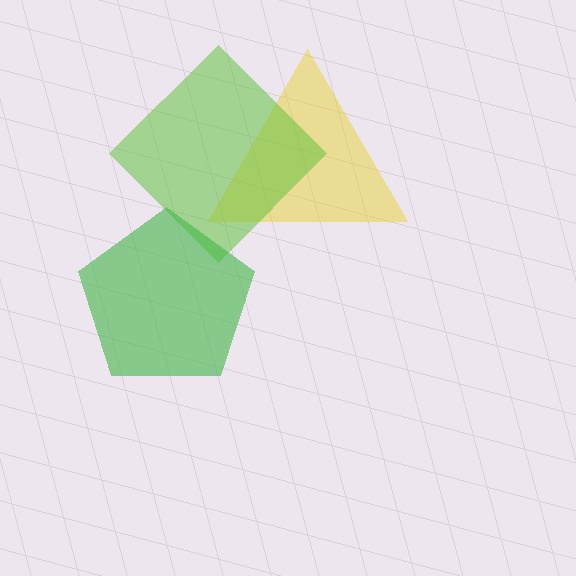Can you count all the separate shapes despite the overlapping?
Yes, there are 3 separate shapes.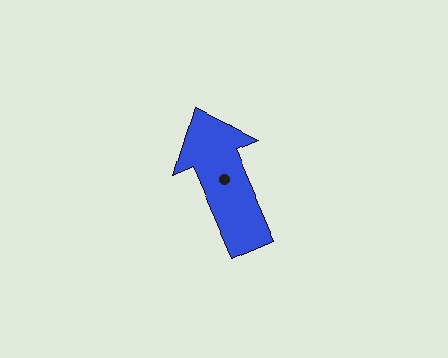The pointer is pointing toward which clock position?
Roughly 11 o'clock.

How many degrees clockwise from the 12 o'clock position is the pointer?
Approximately 337 degrees.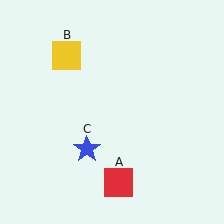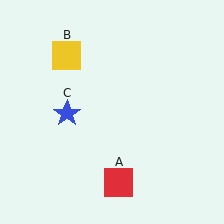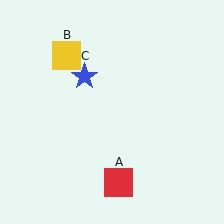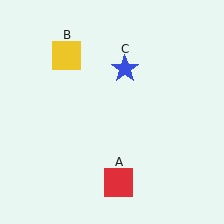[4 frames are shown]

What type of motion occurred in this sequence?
The blue star (object C) rotated clockwise around the center of the scene.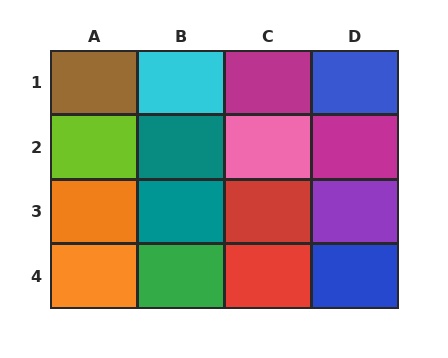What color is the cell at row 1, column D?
Blue.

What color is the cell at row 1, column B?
Cyan.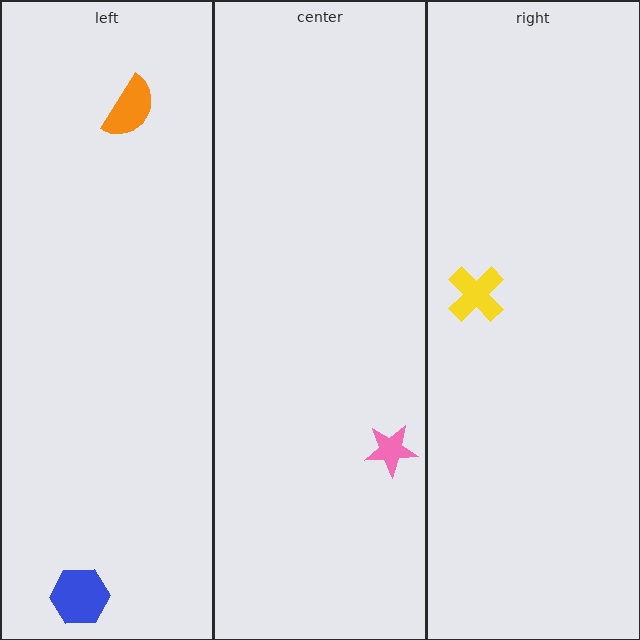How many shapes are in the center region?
1.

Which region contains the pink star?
The center region.